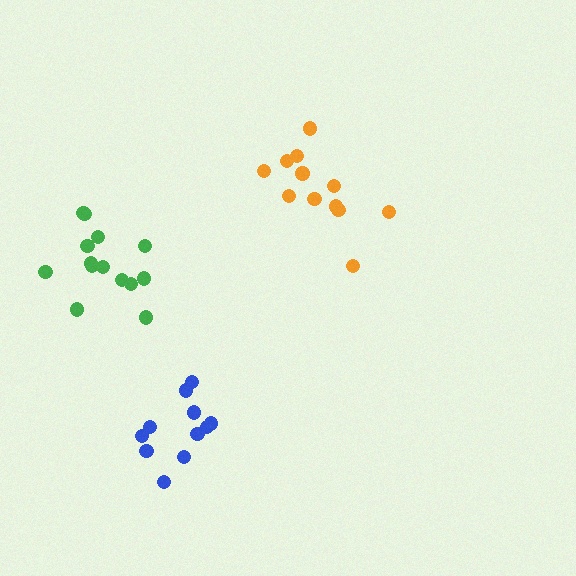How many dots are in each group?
Group 1: 12 dots, Group 2: 11 dots, Group 3: 14 dots (37 total).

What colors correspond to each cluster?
The clusters are colored: orange, blue, green.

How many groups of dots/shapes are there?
There are 3 groups.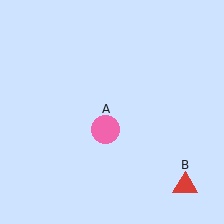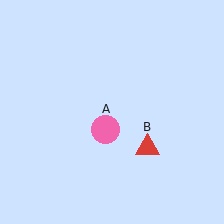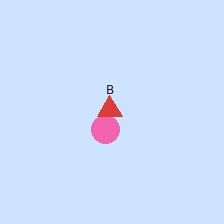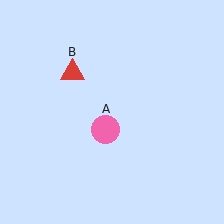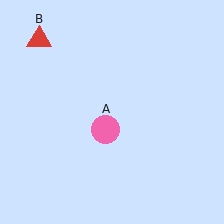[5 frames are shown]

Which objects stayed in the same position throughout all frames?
Pink circle (object A) remained stationary.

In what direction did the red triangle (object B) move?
The red triangle (object B) moved up and to the left.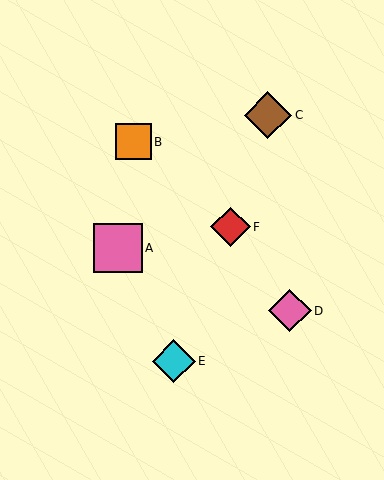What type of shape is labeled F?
Shape F is a red diamond.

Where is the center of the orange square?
The center of the orange square is at (133, 142).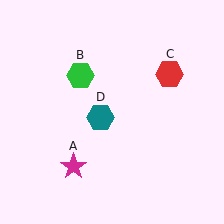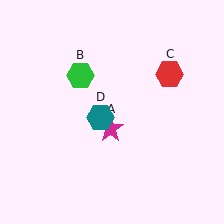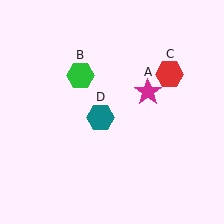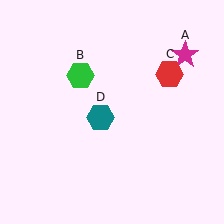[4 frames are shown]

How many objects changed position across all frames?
1 object changed position: magenta star (object A).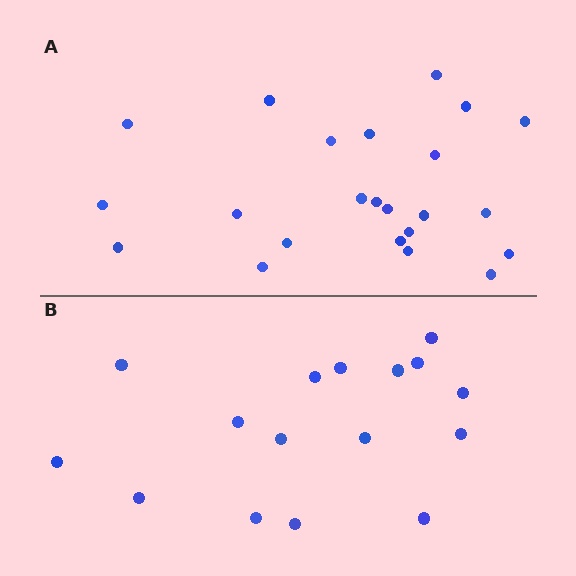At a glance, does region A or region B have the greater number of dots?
Region A (the top region) has more dots.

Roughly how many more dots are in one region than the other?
Region A has roughly 8 or so more dots than region B.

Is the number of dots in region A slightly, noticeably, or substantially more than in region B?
Region A has noticeably more, but not dramatically so. The ratio is roughly 1.4 to 1.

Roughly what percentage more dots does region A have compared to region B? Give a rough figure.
About 45% more.